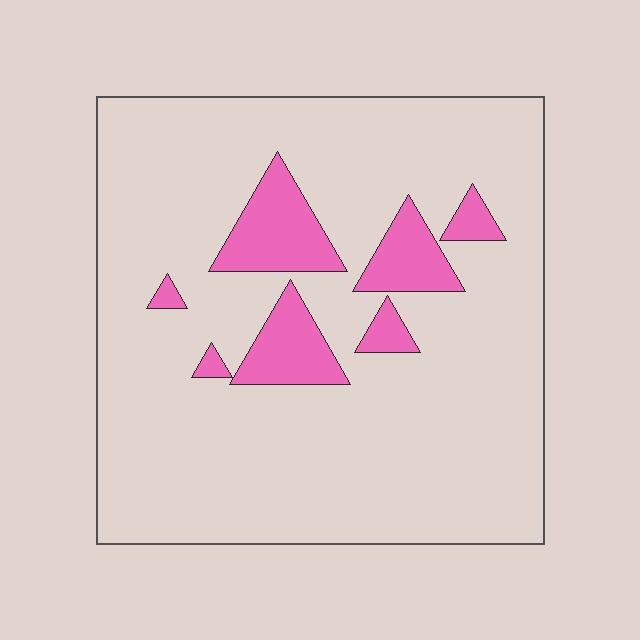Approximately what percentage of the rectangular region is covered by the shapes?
Approximately 15%.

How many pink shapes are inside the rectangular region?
7.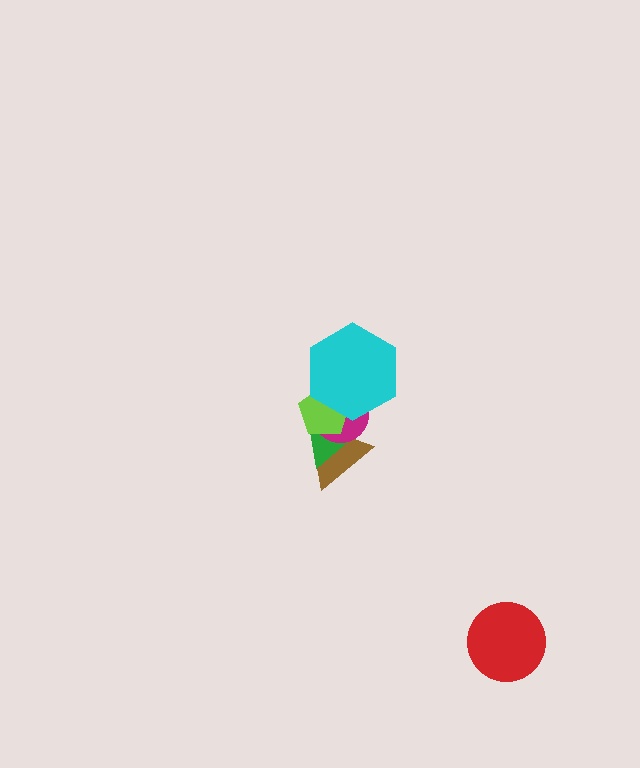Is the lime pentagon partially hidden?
Yes, it is partially covered by another shape.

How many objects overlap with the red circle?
0 objects overlap with the red circle.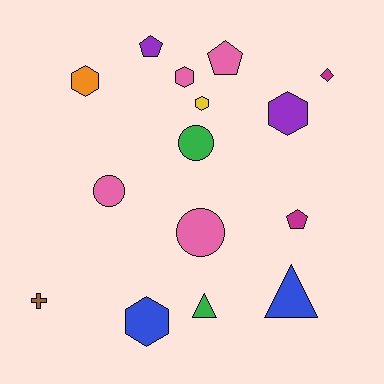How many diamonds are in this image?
There is 1 diamond.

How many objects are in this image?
There are 15 objects.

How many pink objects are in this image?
There are 4 pink objects.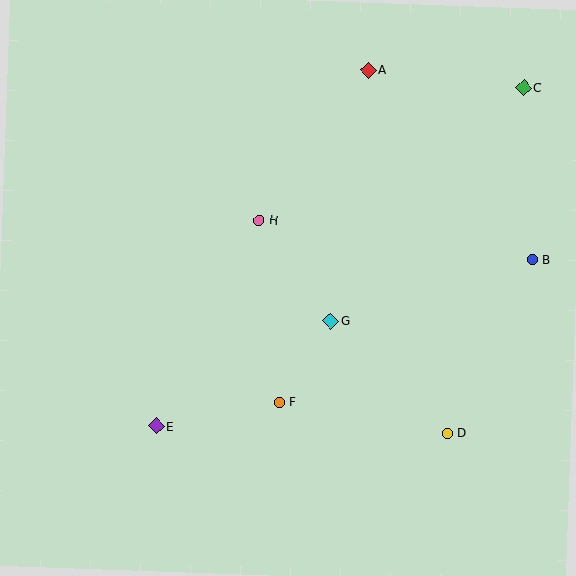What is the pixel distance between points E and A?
The distance between E and A is 414 pixels.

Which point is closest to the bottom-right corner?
Point D is closest to the bottom-right corner.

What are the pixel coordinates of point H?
Point H is at (259, 220).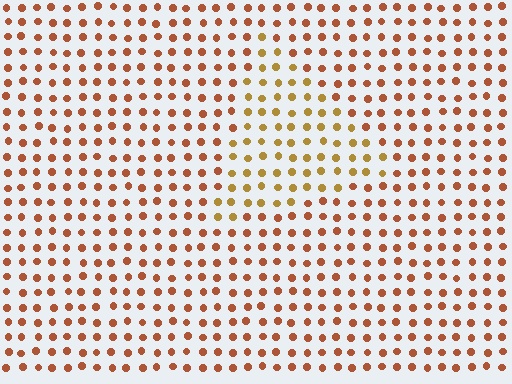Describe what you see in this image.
The image is filled with small brown elements in a uniform arrangement. A triangle-shaped region is visible where the elements are tinted to a slightly different hue, forming a subtle color boundary.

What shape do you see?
I see a triangle.